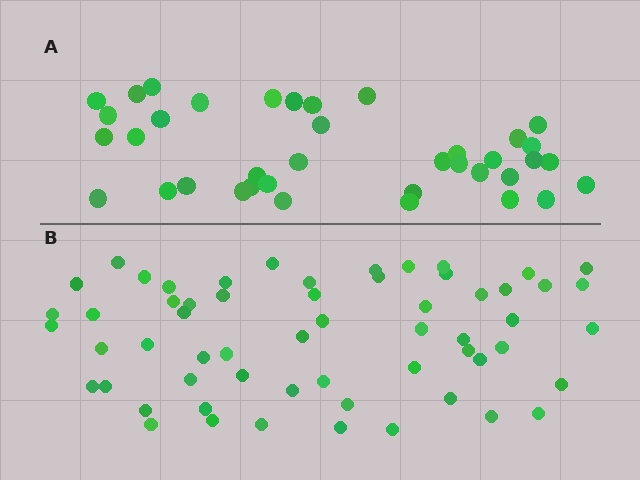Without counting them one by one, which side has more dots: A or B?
Region B (the bottom region) has more dots.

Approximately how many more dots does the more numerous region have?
Region B has approximately 20 more dots than region A.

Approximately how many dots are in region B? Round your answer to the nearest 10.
About 60 dots. (The exact count is 59, which rounds to 60.)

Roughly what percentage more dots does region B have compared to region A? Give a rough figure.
About 55% more.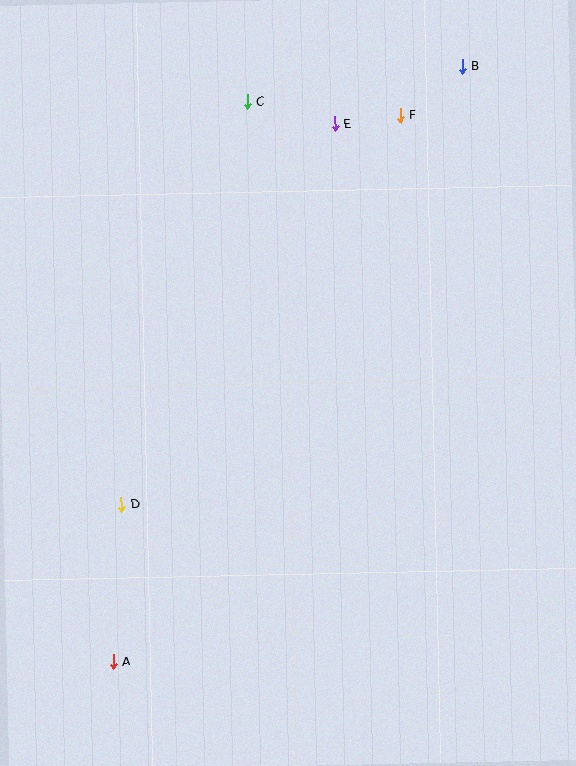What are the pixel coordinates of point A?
Point A is at (113, 662).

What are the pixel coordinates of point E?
Point E is at (335, 124).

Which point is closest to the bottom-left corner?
Point A is closest to the bottom-left corner.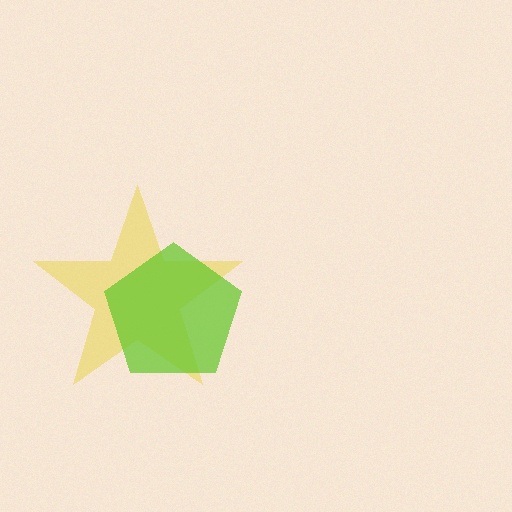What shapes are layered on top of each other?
The layered shapes are: a yellow star, a lime pentagon.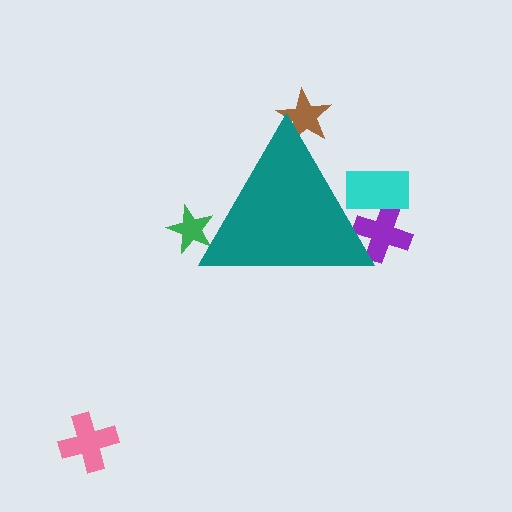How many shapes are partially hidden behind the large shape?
4 shapes are partially hidden.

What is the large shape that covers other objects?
A teal triangle.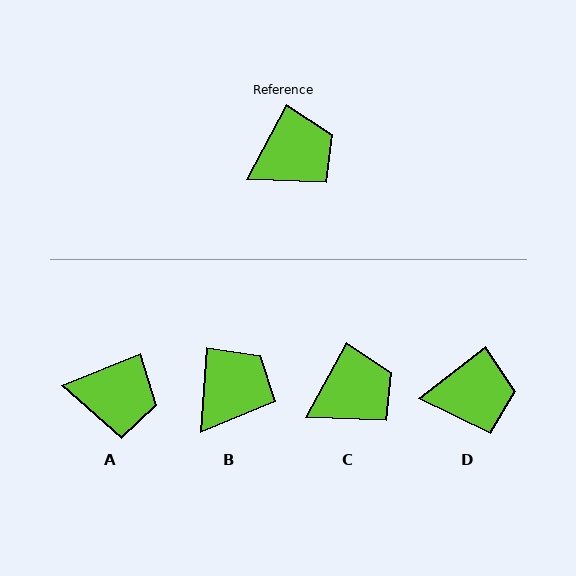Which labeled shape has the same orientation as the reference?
C.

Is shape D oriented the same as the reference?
No, it is off by about 23 degrees.